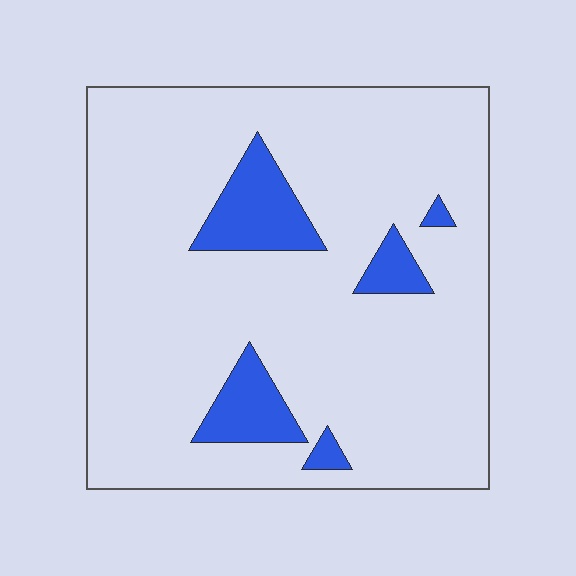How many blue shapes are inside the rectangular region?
5.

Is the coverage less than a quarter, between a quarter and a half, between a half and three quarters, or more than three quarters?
Less than a quarter.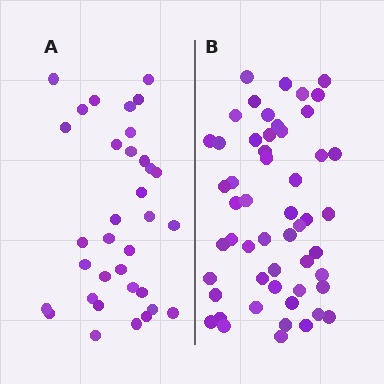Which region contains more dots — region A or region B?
Region B (the right region) has more dots.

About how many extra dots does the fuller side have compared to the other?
Region B has approximately 20 more dots than region A.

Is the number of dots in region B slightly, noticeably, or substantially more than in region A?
Region B has substantially more. The ratio is roughly 1.6 to 1.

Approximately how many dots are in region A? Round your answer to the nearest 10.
About 30 dots. (The exact count is 34, which rounds to 30.)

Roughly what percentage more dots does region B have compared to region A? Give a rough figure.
About 55% more.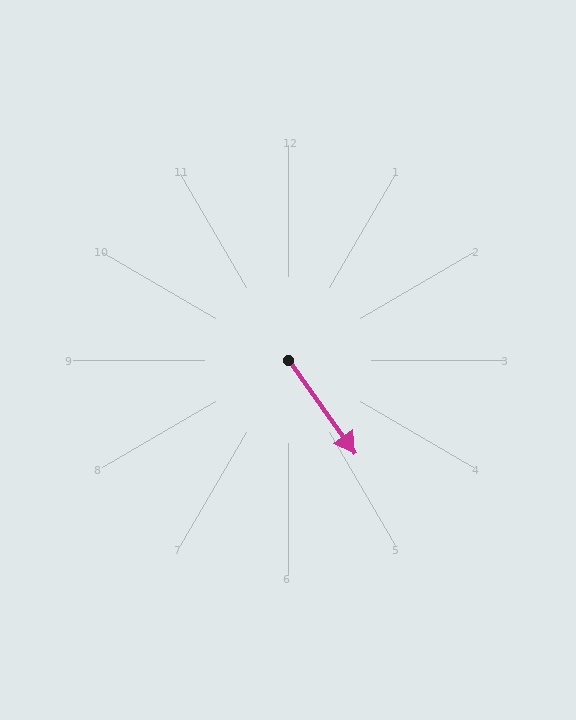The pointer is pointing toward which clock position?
Roughly 5 o'clock.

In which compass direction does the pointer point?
Southeast.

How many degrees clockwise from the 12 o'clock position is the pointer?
Approximately 144 degrees.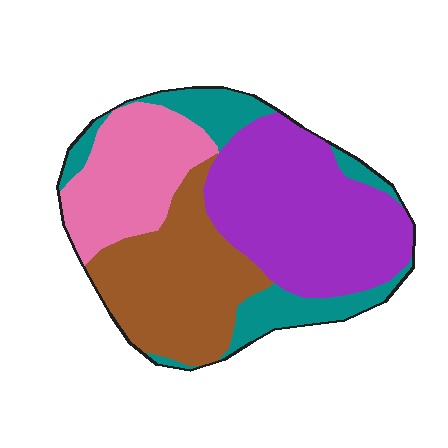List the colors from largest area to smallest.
From largest to smallest: purple, brown, pink, teal.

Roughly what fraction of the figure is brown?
Brown covers 27% of the figure.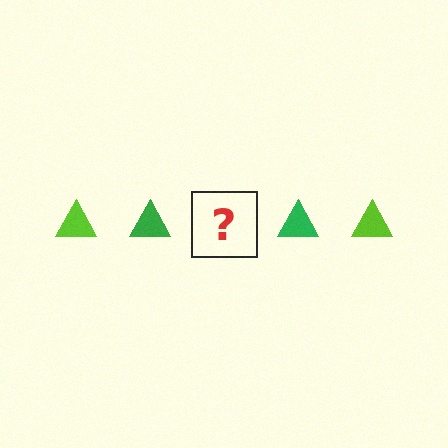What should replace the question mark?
The question mark should be replaced with a lime triangle.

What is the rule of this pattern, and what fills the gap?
The rule is that the pattern cycles through lime, green triangles. The gap should be filled with a lime triangle.